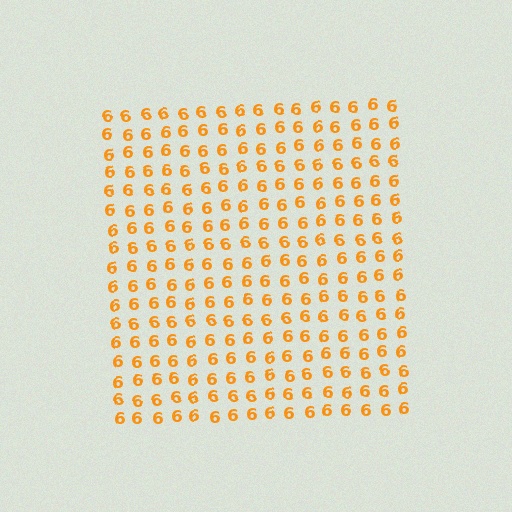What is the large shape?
The large shape is a square.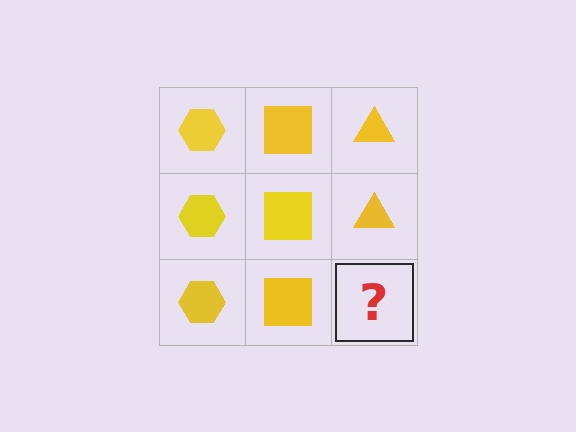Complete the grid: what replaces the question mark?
The question mark should be replaced with a yellow triangle.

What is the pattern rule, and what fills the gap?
The rule is that each column has a consistent shape. The gap should be filled with a yellow triangle.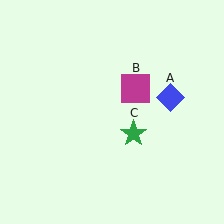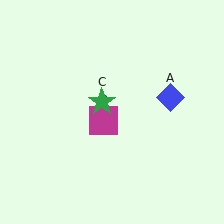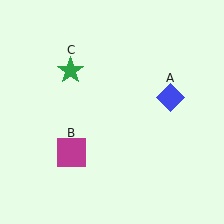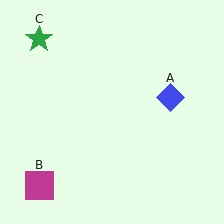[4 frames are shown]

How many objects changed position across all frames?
2 objects changed position: magenta square (object B), green star (object C).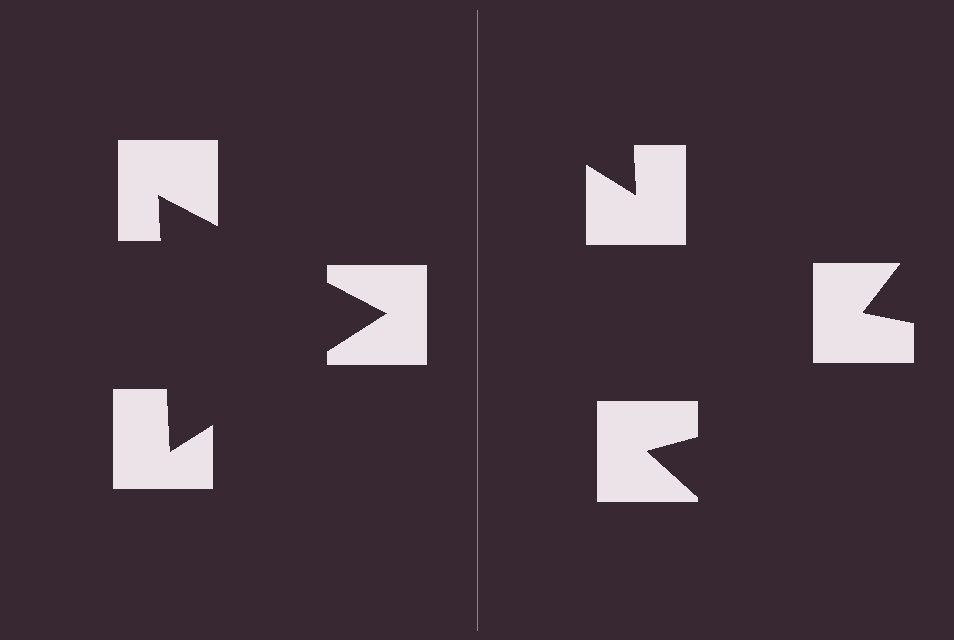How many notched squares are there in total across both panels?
6 — 3 on each side.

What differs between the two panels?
The notched squares are positioned identically on both sides; only the wedge orientations differ. On the left they align to a triangle; on the right they are misaligned.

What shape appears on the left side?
An illusory triangle.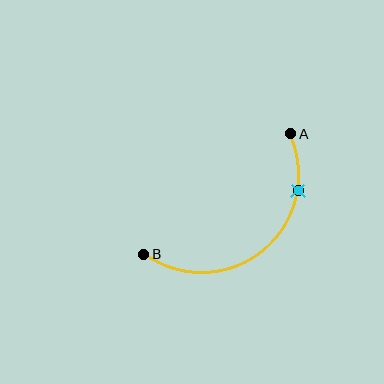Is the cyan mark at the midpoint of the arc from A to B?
No. The cyan mark lies on the arc but is closer to endpoint A. The arc midpoint would be at the point on the curve equidistant along the arc from both A and B.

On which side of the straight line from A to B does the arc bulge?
The arc bulges below and to the right of the straight line connecting A and B.